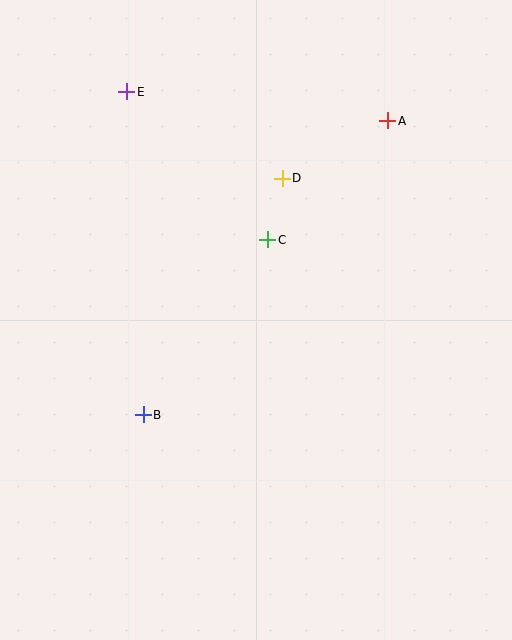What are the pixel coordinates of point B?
Point B is at (143, 415).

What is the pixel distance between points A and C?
The distance between A and C is 169 pixels.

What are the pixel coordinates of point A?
Point A is at (388, 121).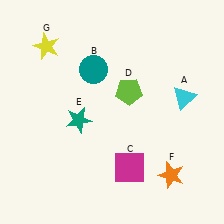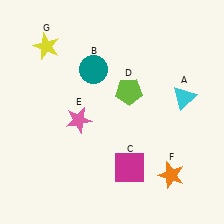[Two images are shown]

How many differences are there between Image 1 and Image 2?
There is 1 difference between the two images.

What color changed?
The star (E) changed from teal in Image 1 to pink in Image 2.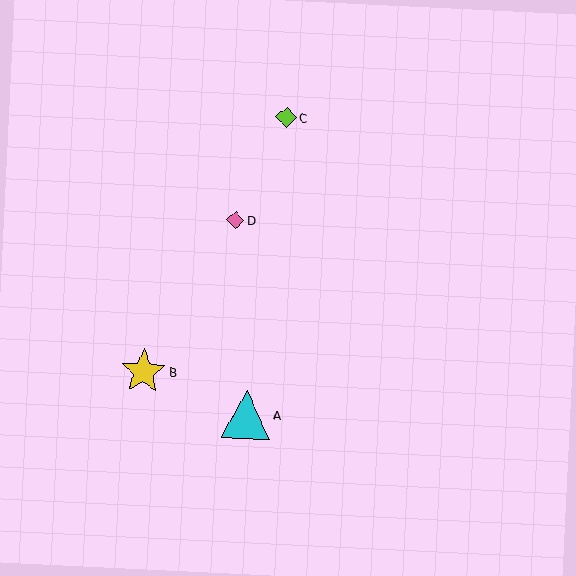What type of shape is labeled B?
Shape B is a yellow star.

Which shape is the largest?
The cyan triangle (labeled A) is the largest.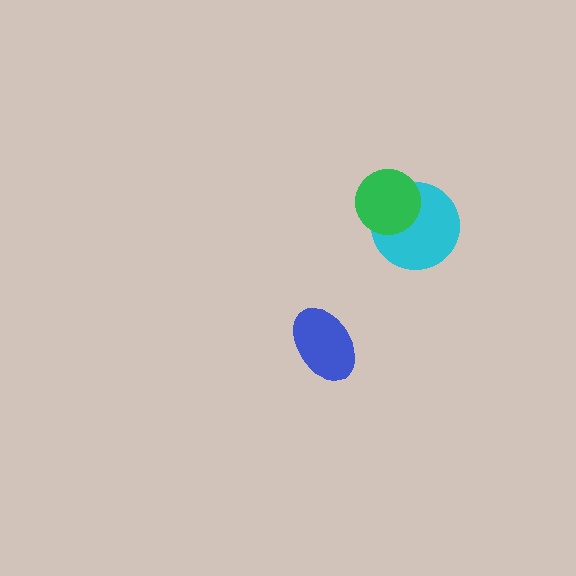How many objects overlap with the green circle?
1 object overlaps with the green circle.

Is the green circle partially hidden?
No, no other shape covers it.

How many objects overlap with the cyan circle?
1 object overlaps with the cyan circle.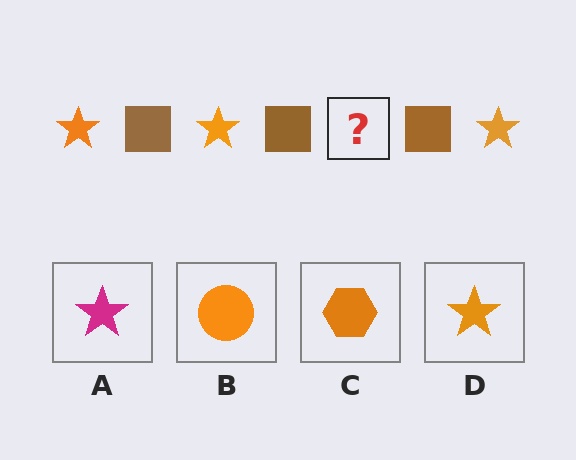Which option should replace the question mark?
Option D.